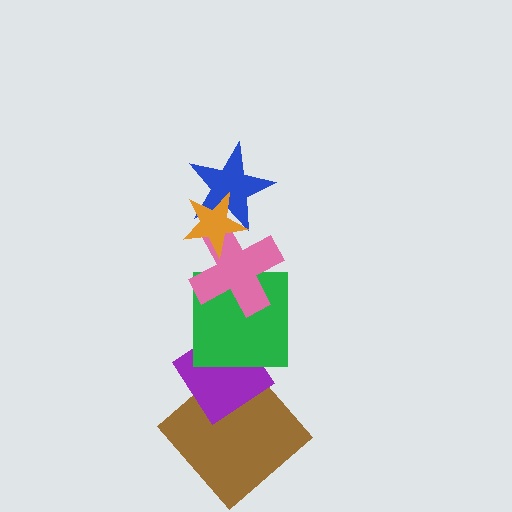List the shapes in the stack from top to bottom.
From top to bottom: the orange star, the blue star, the pink cross, the green square, the purple diamond, the brown diamond.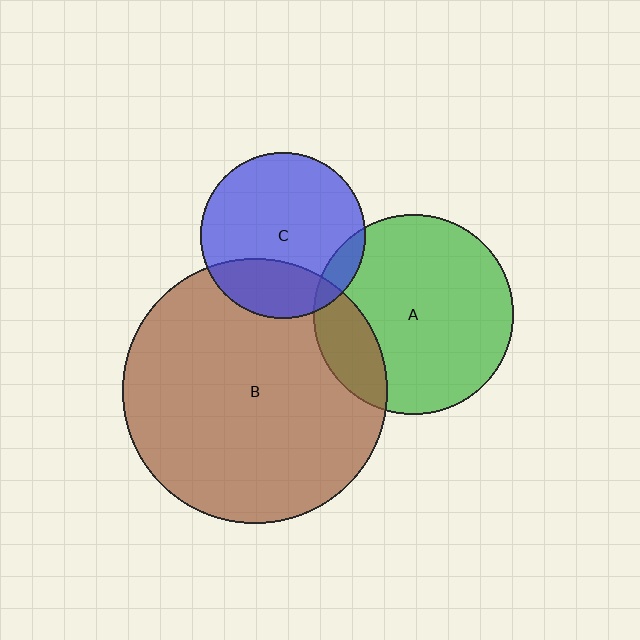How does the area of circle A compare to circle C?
Approximately 1.5 times.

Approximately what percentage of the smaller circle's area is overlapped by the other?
Approximately 20%.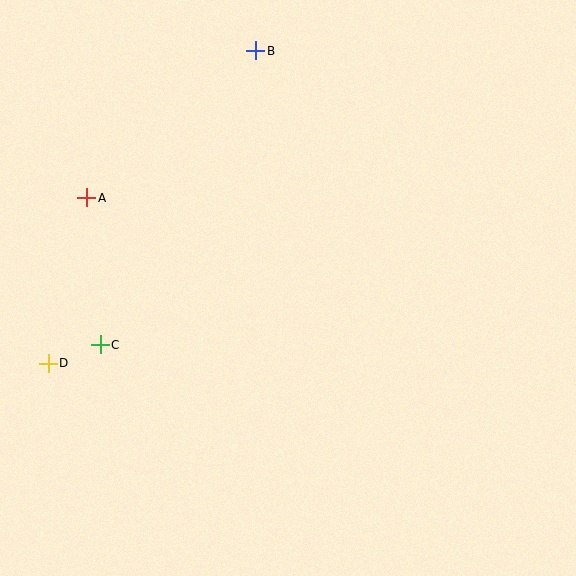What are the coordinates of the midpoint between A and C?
The midpoint between A and C is at (94, 271).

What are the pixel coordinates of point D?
Point D is at (48, 363).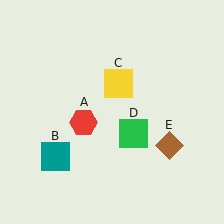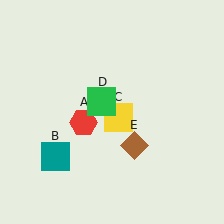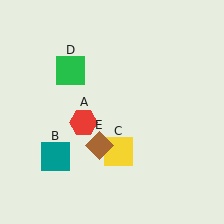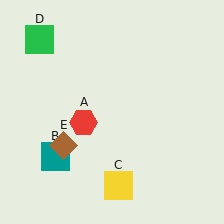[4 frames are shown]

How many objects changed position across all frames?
3 objects changed position: yellow square (object C), green square (object D), brown diamond (object E).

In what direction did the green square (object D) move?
The green square (object D) moved up and to the left.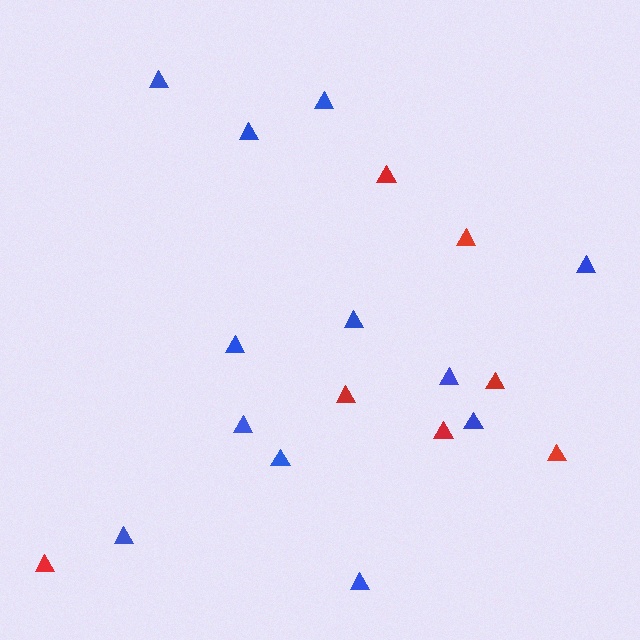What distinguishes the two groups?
There are 2 groups: one group of red triangles (7) and one group of blue triangles (12).